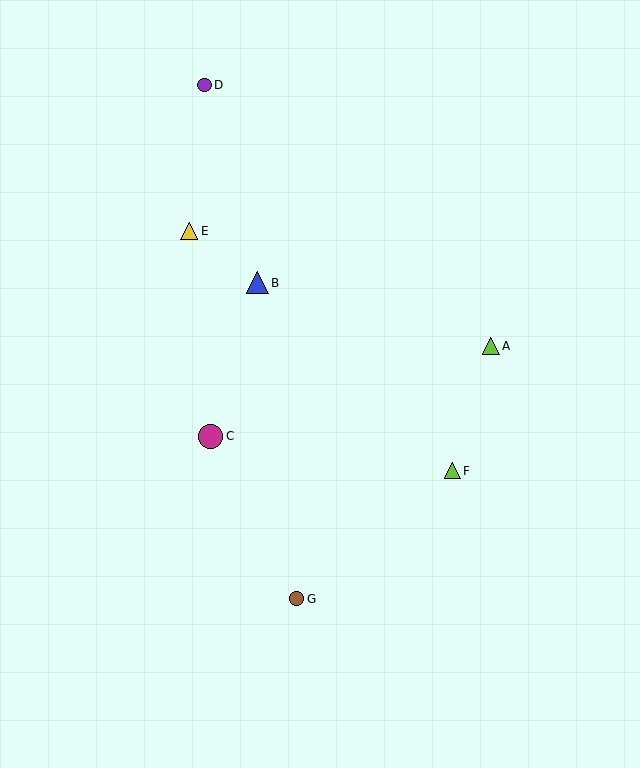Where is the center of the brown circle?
The center of the brown circle is at (296, 599).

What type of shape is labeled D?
Shape D is a purple circle.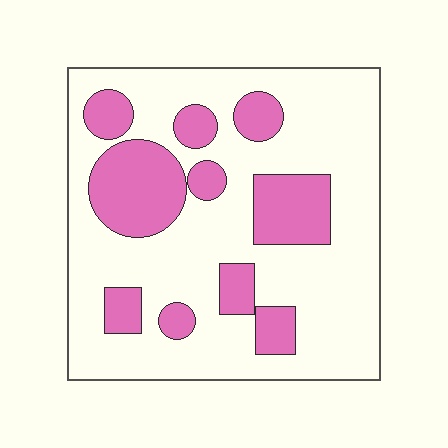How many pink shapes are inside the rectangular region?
10.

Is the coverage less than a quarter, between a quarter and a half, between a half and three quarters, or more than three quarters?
Between a quarter and a half.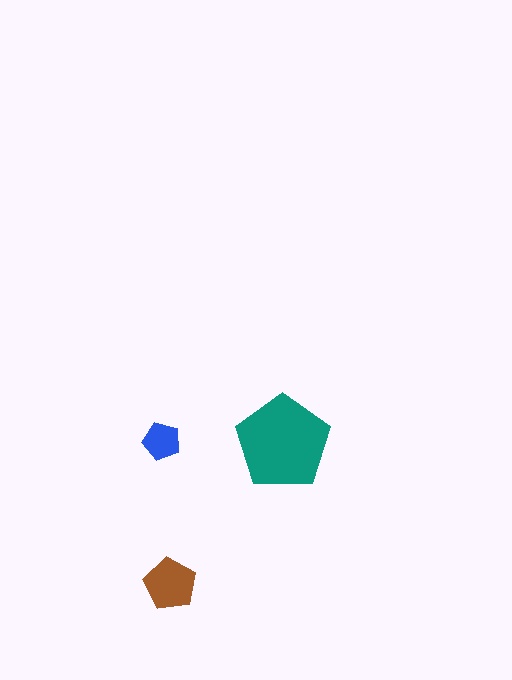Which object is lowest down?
The brown pentagon is bottommost.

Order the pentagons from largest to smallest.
the teal one, the brown one, the blue one.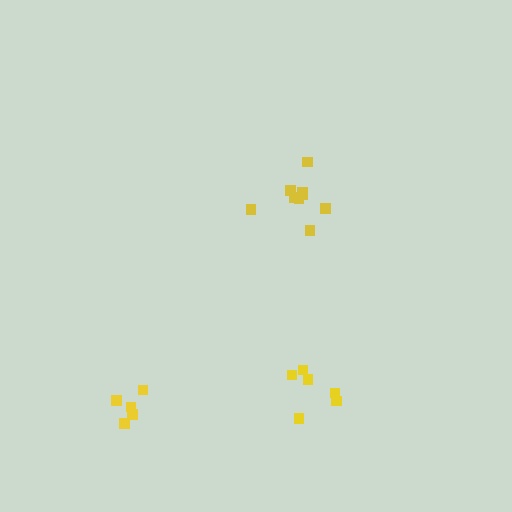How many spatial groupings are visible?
There are 3 spatial groupings.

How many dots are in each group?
Group 1: 6 dots, Group 2: 9 dots, Group 3: 5 dots (20 total).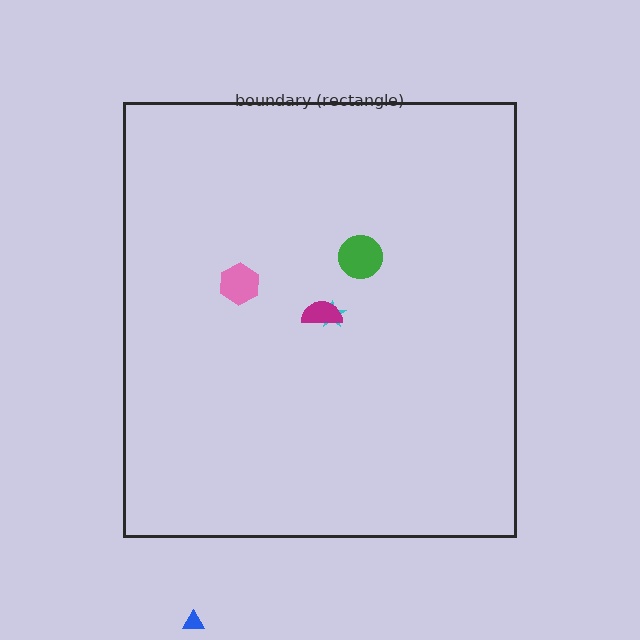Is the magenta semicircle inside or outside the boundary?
Inside.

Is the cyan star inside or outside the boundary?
Inside.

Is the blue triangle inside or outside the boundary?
Outside.